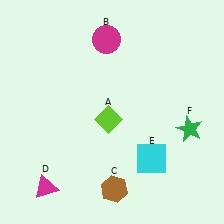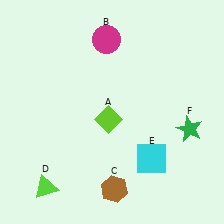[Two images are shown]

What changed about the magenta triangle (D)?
In Image 1, D is magenta. In Image 2, it changed to lime.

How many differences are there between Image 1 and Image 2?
There is 1 difference between the two images.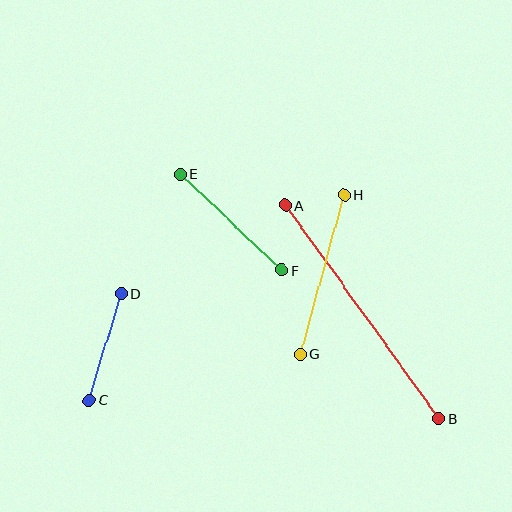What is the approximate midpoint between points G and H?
The midpoint is at approximately (323, 275) pixels.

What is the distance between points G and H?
The distance is approximately 165 pixels.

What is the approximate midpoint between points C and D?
The midpoint is at approximately (105, 347) pixels.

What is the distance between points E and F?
The distance is approximately 139 pixels.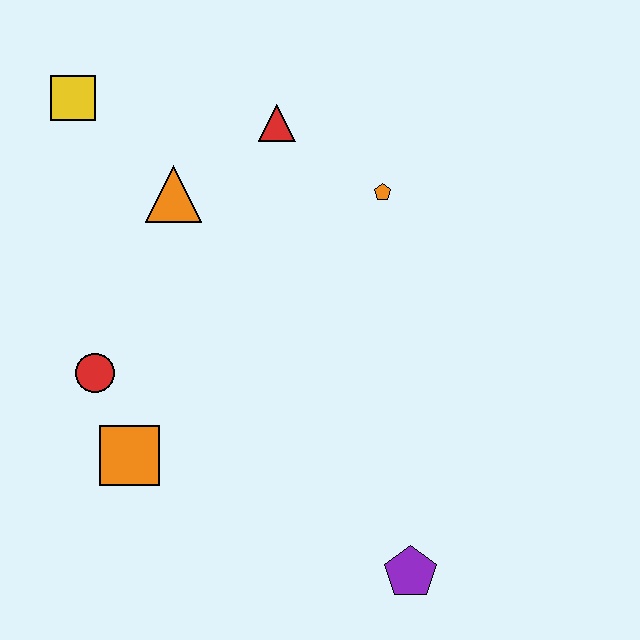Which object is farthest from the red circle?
The purple pentagon is farthest from the red circle.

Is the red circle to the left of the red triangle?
Yes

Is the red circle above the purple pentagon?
Yes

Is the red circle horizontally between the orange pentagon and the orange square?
No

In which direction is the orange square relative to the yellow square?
The orange square is below the yellow square.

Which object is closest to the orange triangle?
The red triangle is closest to the orange triangle.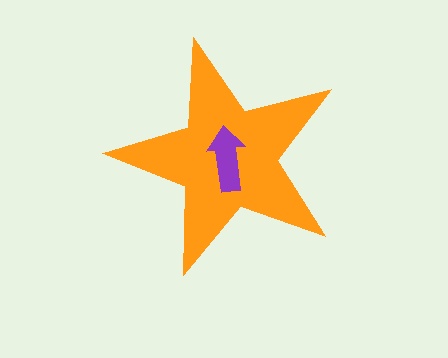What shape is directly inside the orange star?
The purple arrow.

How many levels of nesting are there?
2.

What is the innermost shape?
The purple arrow.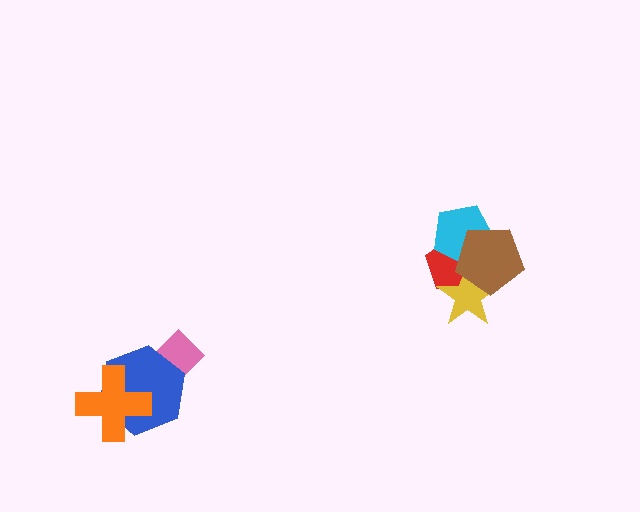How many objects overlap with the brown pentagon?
3 objects overlap with the brown pentagon.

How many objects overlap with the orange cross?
1 object overlaps with the orange cross.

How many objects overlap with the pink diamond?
1 object overlaps with the pink diamond.